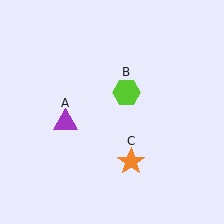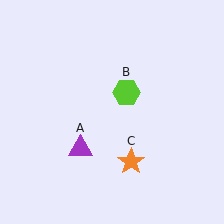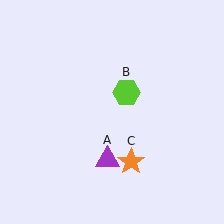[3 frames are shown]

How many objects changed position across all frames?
1 object changed position: purple triangle (object A).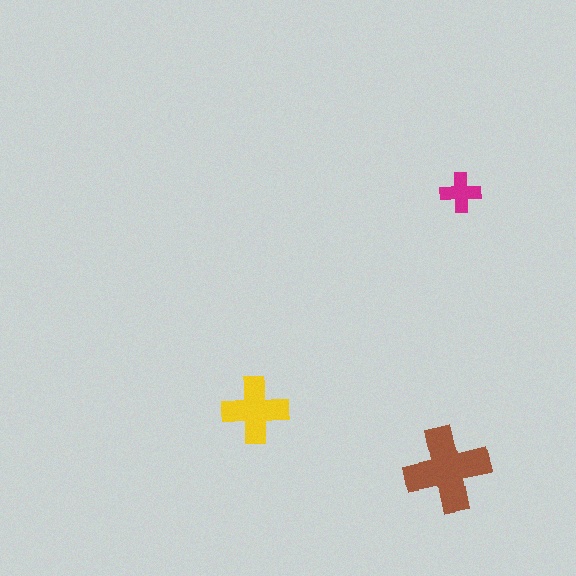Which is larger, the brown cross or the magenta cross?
The brown one.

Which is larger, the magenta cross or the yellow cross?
The yellow one.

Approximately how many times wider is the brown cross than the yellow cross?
About 1.5 times wider.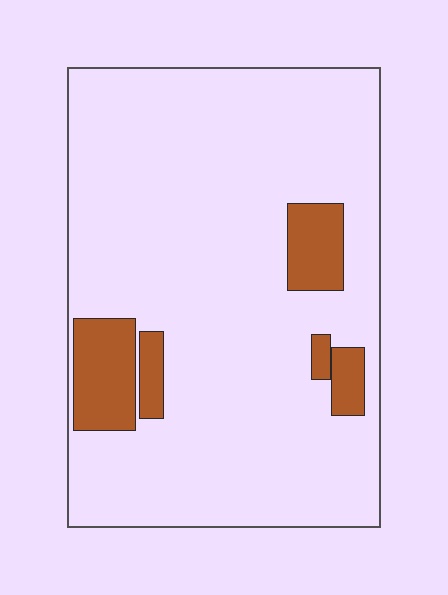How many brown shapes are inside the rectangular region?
5.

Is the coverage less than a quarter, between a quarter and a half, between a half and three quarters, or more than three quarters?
Less than a quarter.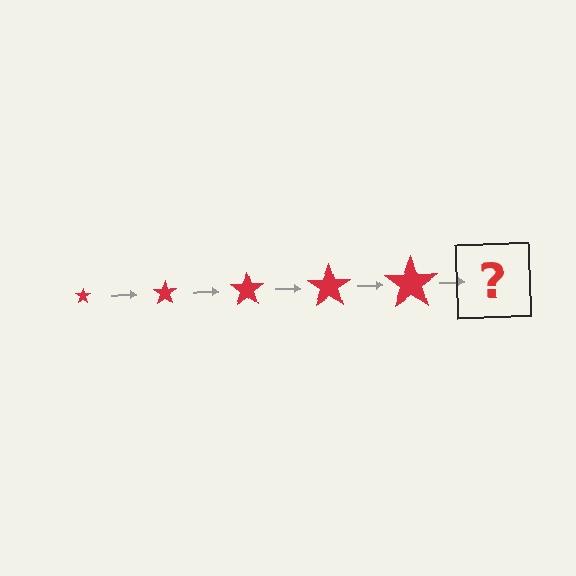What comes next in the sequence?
The next element should be a red star, larger than the previous one.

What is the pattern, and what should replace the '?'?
The pattern is that the star gets progressively larger each step. The '?' should be a red star, larger than the previous one.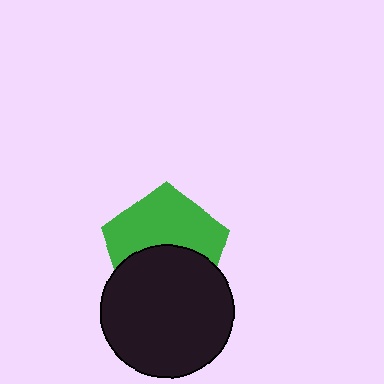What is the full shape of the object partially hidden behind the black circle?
The partially hidden object is a green pentagon.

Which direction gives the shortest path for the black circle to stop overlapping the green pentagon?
Moving down gives the shortest separation.